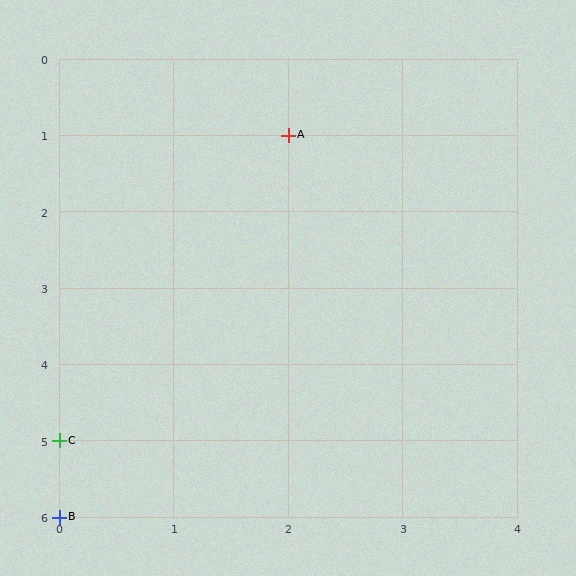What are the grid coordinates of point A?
Point A is at grid coordinates (2, 1).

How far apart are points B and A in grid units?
Points B and A are 2 columns and 5 rows apart (about 5.4 grid units diagonally).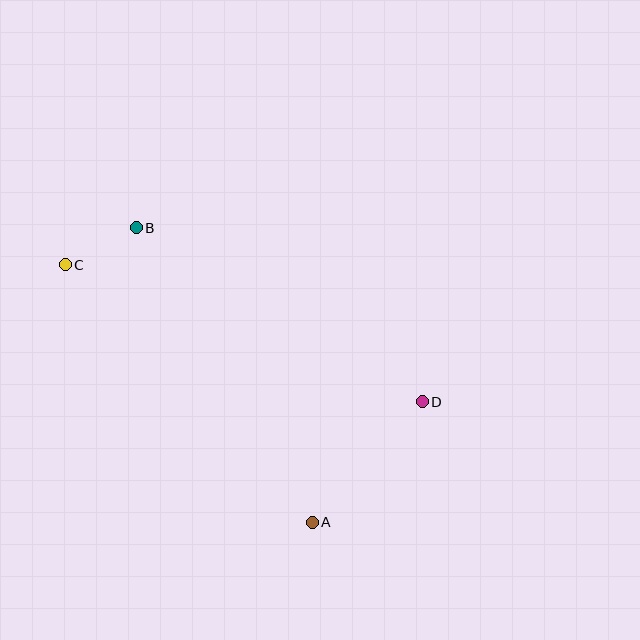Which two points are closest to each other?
Points B and C are closest to each other.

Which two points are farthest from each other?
Points C and D are farthest from each other.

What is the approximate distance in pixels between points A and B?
The distance between A and B is approximately 343 pixels.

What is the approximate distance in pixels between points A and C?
The distance between A and C is approximately 357 pixels.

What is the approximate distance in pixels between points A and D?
The distance between A and D is approximately 163 pixels.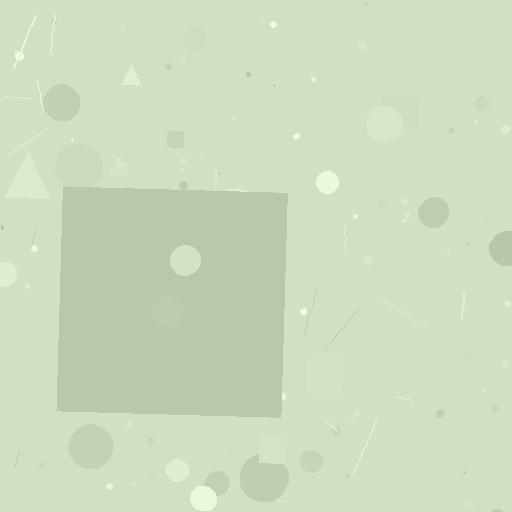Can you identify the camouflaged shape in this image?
The camouflaged shape is a square.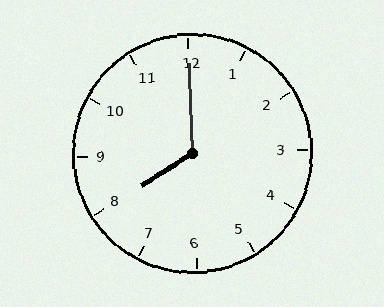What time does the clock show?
8:00.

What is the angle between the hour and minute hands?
Approximately 120 degrees.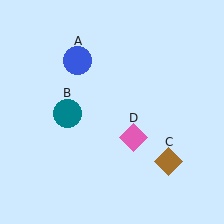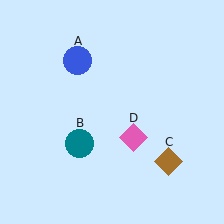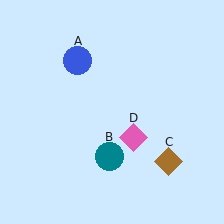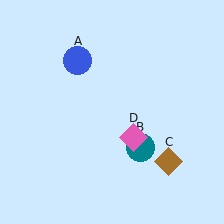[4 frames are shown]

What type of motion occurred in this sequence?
The teal circle (object B) rotated counterclockwise around the center of the scene.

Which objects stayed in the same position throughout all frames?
Blue circle (object A) and brown diamond (object C) and pink diamond (object D) remained stationary.